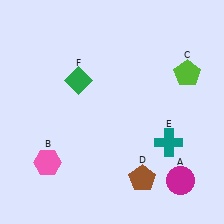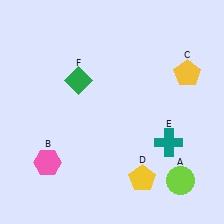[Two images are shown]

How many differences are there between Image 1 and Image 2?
There are 3 differences between the two images.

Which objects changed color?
A changed from magenta to lime. C changed from lime to yellow. D changed from brown to yellow.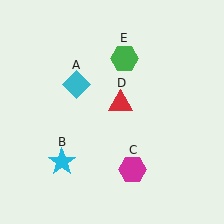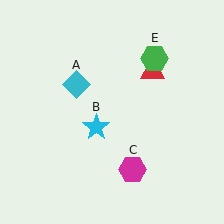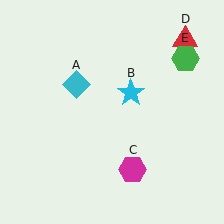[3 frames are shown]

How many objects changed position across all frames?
3 objects changed position: cyan star (object B), red triangle (object D), green hexagon (object E).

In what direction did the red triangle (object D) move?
The red triangle (object D) moved up and to the right.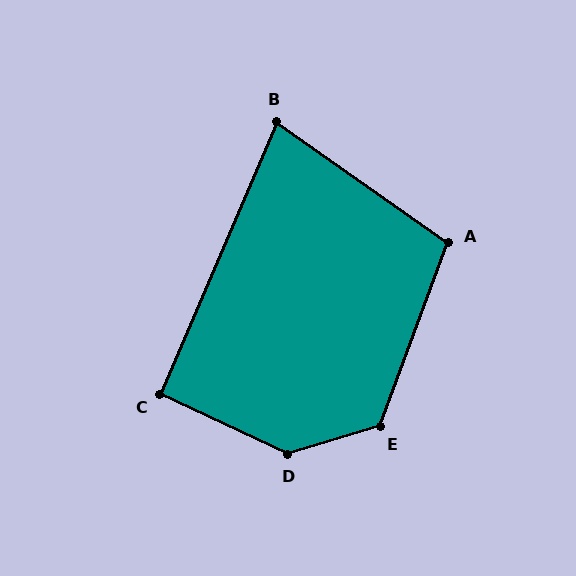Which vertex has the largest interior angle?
D, at approximately 138 degrees.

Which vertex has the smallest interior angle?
B, at approximately 78 degrees.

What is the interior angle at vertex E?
Approximately 127 degrees (obtuse).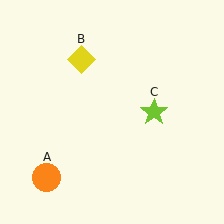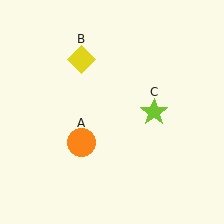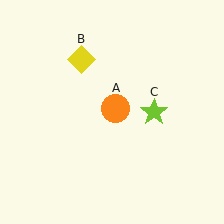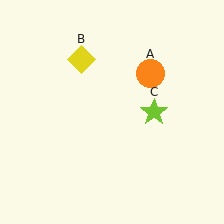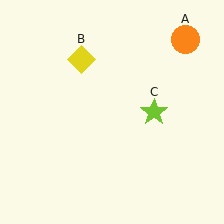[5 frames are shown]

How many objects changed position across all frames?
1 object changed position: orange circle (object A).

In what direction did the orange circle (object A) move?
The orange circle (object A) moved up and to the right.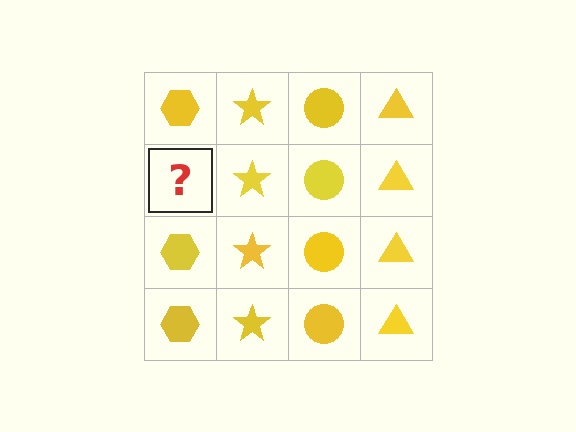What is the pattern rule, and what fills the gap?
The rule is that each column has a consistent shape. The gap should be filled with a yellow hexagon.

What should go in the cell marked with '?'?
The missing cell should contain a yellow hexagon.